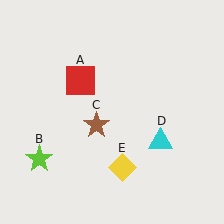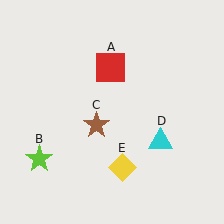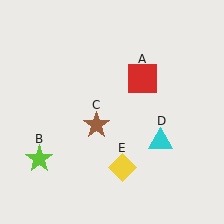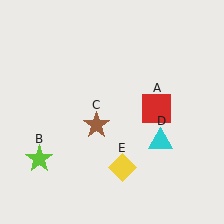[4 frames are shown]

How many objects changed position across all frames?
1 object changed position: red square (object A).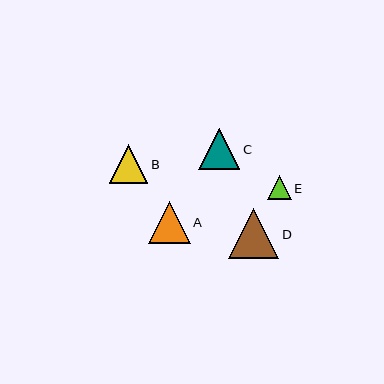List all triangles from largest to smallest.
From largest to smallest: D, C, A, B, E.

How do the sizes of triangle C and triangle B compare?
Triangle C and triangle B are approximately the same size.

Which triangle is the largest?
Triangle D is the largest with a size of approximately 50 pixels.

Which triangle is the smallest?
Triangle E is the smallest with a size of approximately 24 pixels.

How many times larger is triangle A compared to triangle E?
Triangle A is approximately 1.7 times the size of triangle E.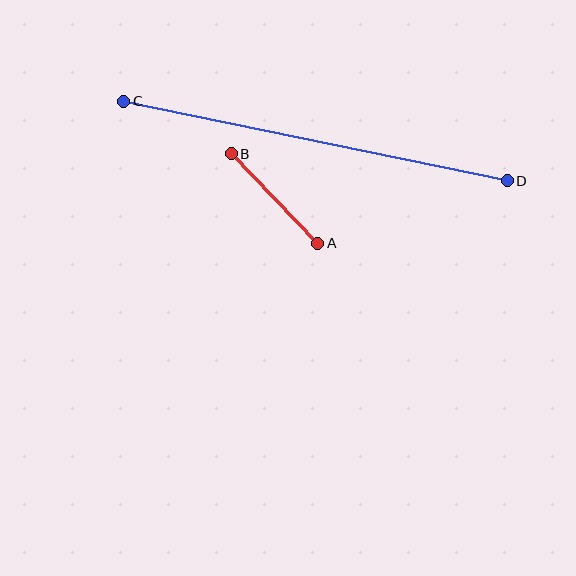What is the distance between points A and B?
The distance is approximately 125 pixels.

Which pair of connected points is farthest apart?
Points C and D are farthest apart.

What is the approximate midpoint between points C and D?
The midpoint is at approximately (315, 141) pixels.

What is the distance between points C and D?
The distance is approximately 392 pixels.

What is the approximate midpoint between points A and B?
The midpoint is at approximately (275, 199) pixels.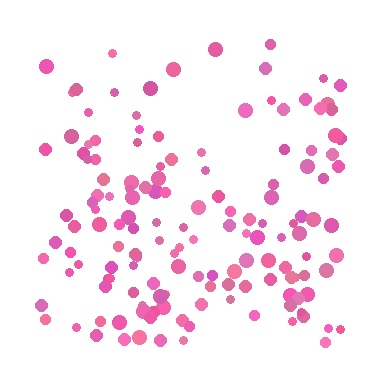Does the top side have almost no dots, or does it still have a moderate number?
Still a moderate number, just noticeably fewer than the bottom.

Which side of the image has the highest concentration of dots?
The bottom.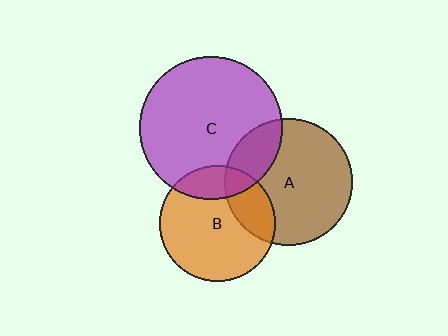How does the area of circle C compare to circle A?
Approximately 1.3 times.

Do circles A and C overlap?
Yes.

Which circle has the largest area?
Circle C (purple).